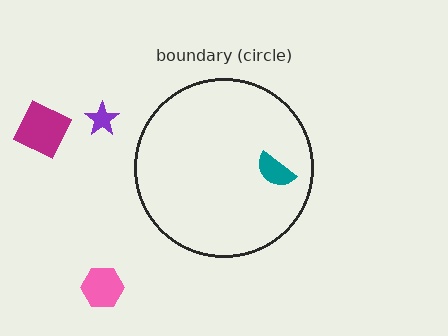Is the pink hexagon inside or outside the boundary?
Outside.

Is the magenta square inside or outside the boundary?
Outside.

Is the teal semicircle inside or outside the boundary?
Inside.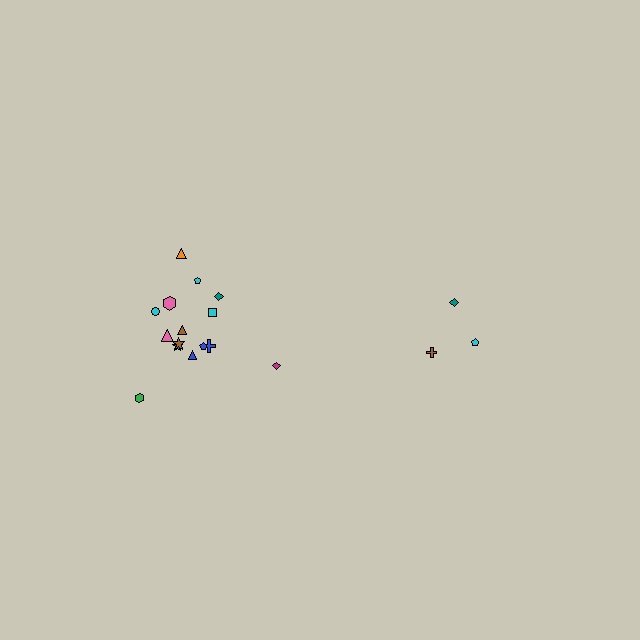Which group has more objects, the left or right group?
The left group.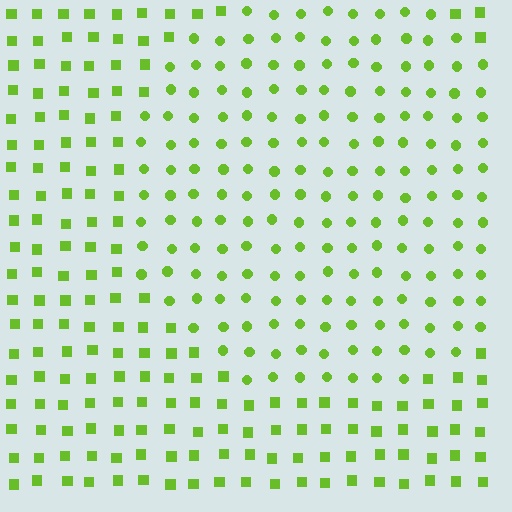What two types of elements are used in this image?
The image uses circles inside the circle region and squares outside it.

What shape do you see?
I see a circle.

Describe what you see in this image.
The image is filled with small lime elements arranged in a uniform grid. A circle-shaped region contains circles, while the surrounding area contains squares. The boundary is defined purely by the change in element shape.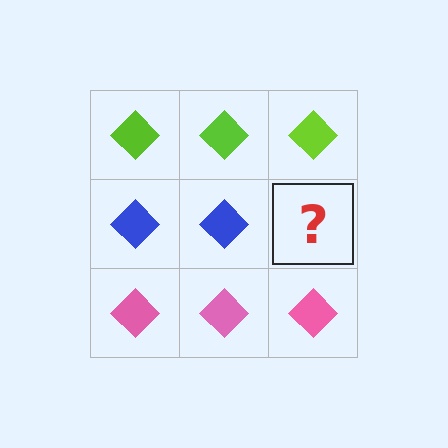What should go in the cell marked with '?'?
The missing cell should contain a blue diamond.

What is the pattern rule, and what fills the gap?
The rule is that each row has a consistent color. The gap should be filled with a blue diamond.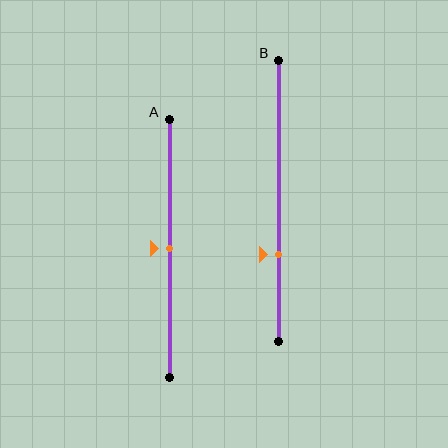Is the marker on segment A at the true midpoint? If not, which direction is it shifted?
Yes, the marker on segment A is at the true midpoint.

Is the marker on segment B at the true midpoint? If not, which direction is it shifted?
No, the marker on segment B is shifted downward by about 19% of the segment length.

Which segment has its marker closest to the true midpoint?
Segment A has its marker closest to the true midpoint.